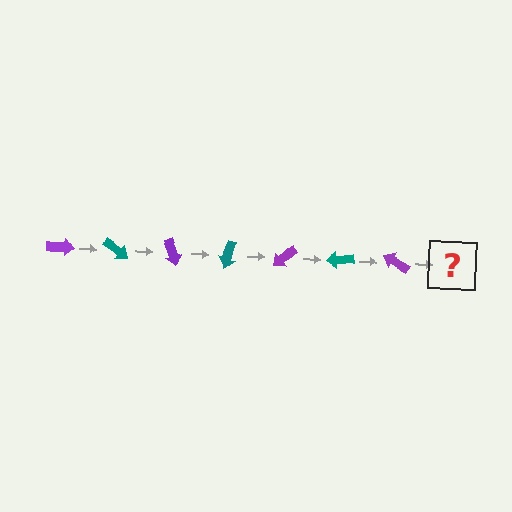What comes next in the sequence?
The next element should be a teal arrow, rotated 245 degrees from the start.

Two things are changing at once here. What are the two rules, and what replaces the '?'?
The two rules are that it rotates 35 degrees each step and the color cycles through purple and teal. The '?' should be a teal arrow, rotated 245 degrees from the start.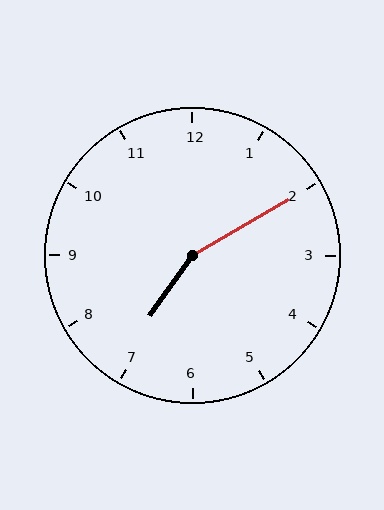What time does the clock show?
7:10.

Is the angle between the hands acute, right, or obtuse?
It is obtuse.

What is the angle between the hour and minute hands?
Approximately 155 degrees.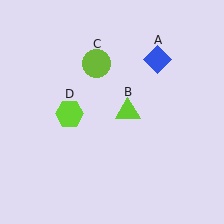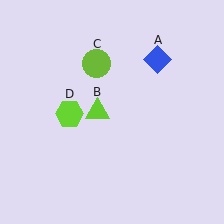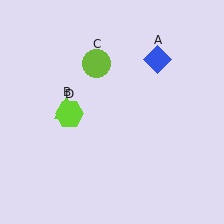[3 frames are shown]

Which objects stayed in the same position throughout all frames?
Blue diamond (object A) and lime circle (object C) and lime hexagon (object D) remained stationary.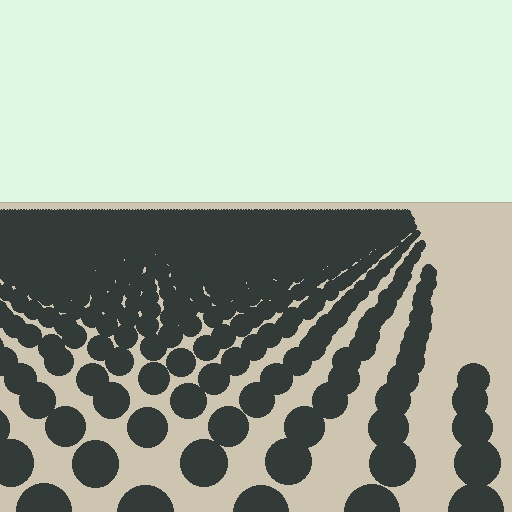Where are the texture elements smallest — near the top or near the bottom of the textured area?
Near the top.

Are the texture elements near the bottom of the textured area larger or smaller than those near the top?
Larger. Near the bottom, elements are closer to the viewer and appear at a bigger on-screen size.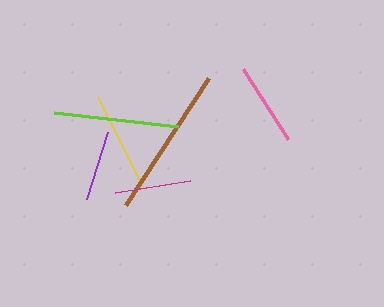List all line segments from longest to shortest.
From longest to shortest: brown, lime, yellow, pink, magenta, purple.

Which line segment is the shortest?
The purple line is the shortest at approximately 71 pixels.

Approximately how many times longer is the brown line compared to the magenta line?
The brown line is approximately 2.0 times the length of the magenta line.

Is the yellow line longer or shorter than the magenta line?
The yellow line is longer than the magenta line.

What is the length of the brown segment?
The brown segment is approximately 152 pixels long.